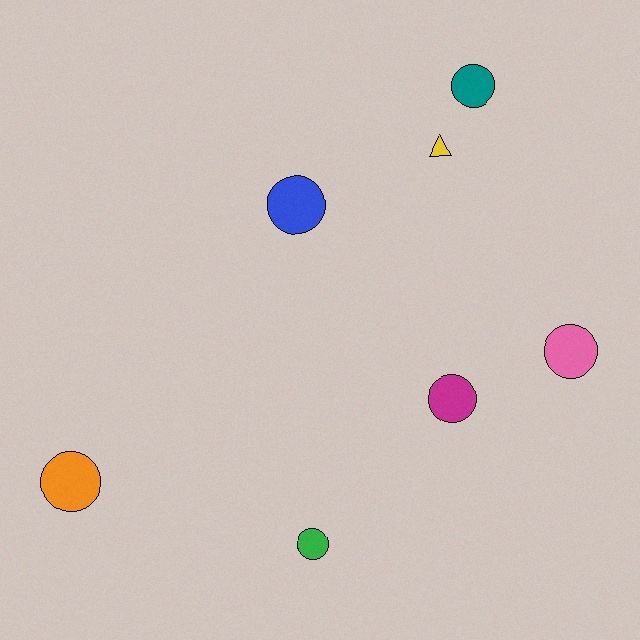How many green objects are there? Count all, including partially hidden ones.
There is 1 green object.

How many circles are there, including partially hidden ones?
There are 6 circles.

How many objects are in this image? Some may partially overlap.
There are 7 objects.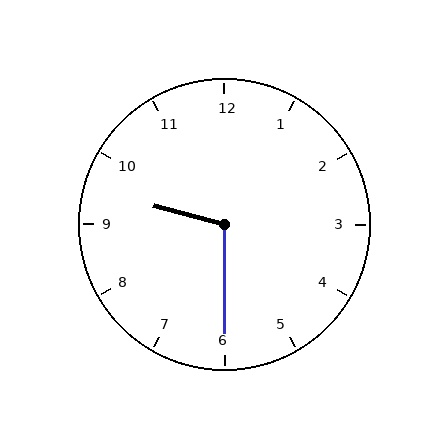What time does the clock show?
9:30.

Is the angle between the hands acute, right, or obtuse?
It is obtuse.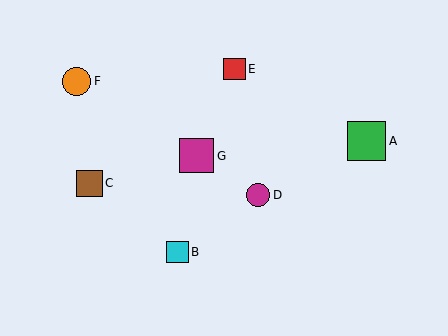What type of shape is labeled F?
Shape F is an orange circle.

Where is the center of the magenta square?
The center of the magenta square is at (197, 156).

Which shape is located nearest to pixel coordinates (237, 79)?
The red square (labeled E) at (235, 69) is nearest to that location.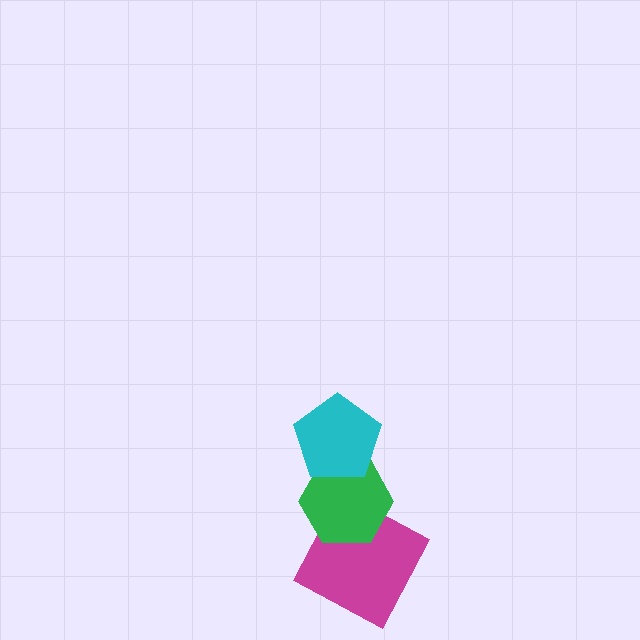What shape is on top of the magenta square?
The green hexagon is on top of the magenta square.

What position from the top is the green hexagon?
The green hexagon is 2nd from the top.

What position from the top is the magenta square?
The magenta square is 3rd from the top.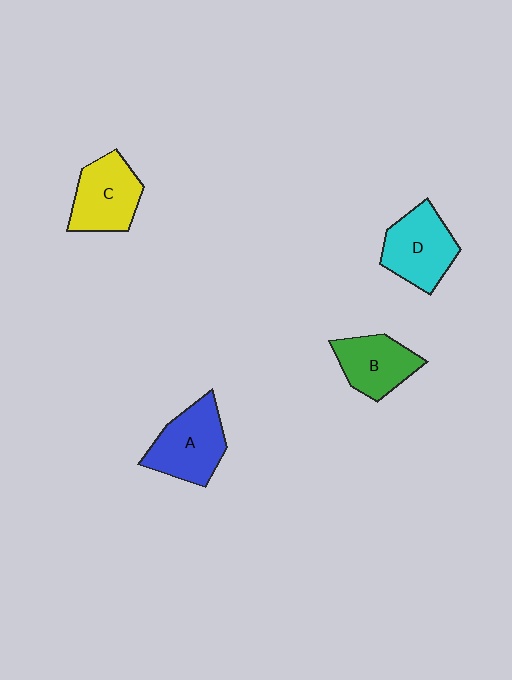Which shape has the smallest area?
Shape B (green).